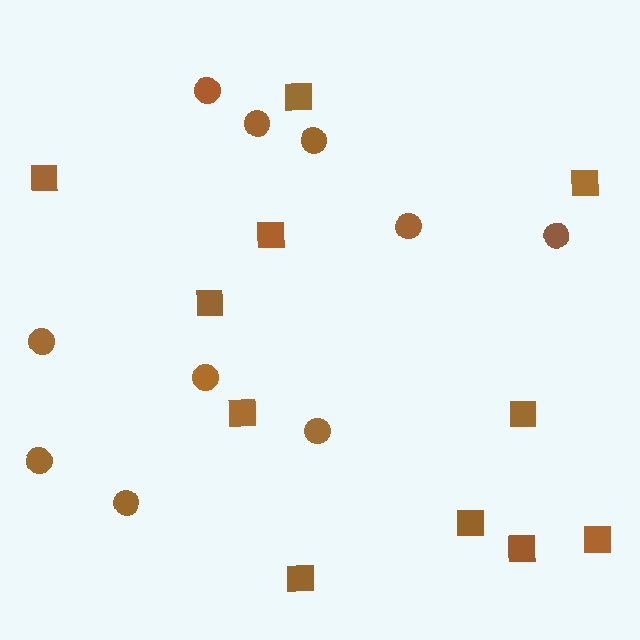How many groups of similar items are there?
There are 2 groups: one group of squares (11) and one group of circles (10).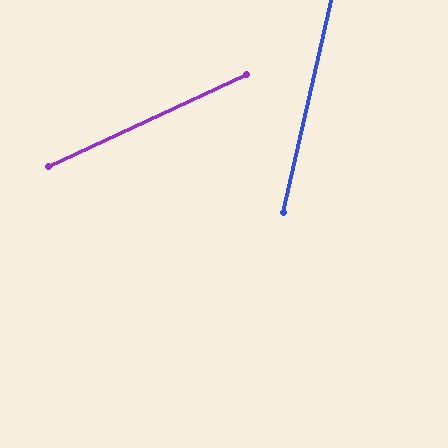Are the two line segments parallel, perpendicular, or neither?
Neither parallel nor perpendicular — they differ by about 52°.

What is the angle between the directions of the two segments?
Approximately 52 degrees.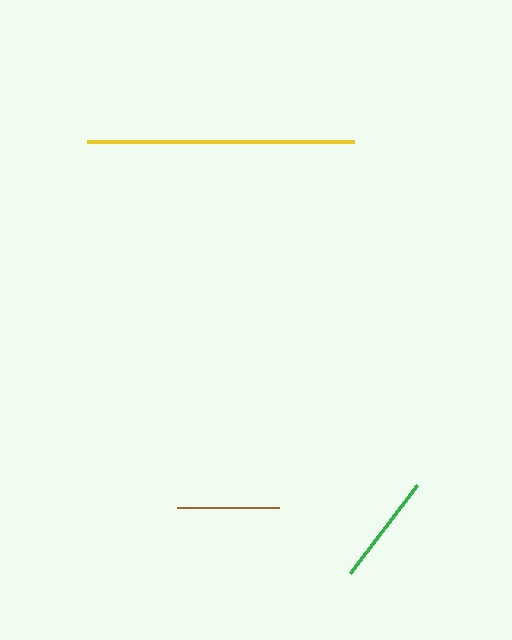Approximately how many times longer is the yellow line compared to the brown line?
The yellow line is approximately 2.6 times the length of the brown line.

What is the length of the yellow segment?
The yellow segment is approximately 267 pixels long.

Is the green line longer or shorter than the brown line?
The green line is longer than the brown line.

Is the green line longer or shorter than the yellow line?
The yellow line is longer than the green line.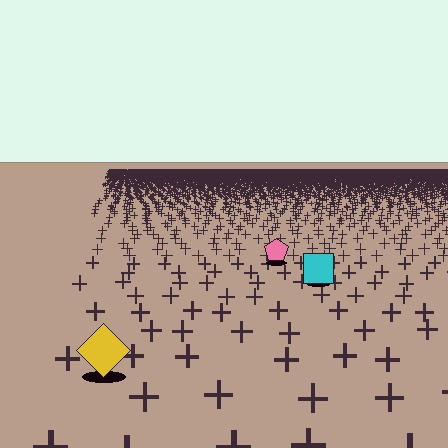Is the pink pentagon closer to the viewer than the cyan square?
No. The cyan square is closer — you can tell from the texture gradient: the ground texture is coarser near it.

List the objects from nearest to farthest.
From nearest to farthest: the yellow diamond, the cyan square, the pink pentagon.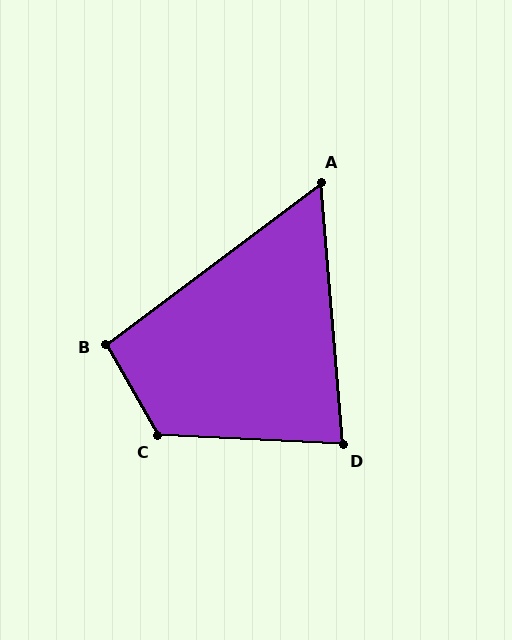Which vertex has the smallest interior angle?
A, at approximately 58 degrees.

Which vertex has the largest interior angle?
C, at approximately 122 degrees.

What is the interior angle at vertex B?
Approximately 97 degrees (obtuse).